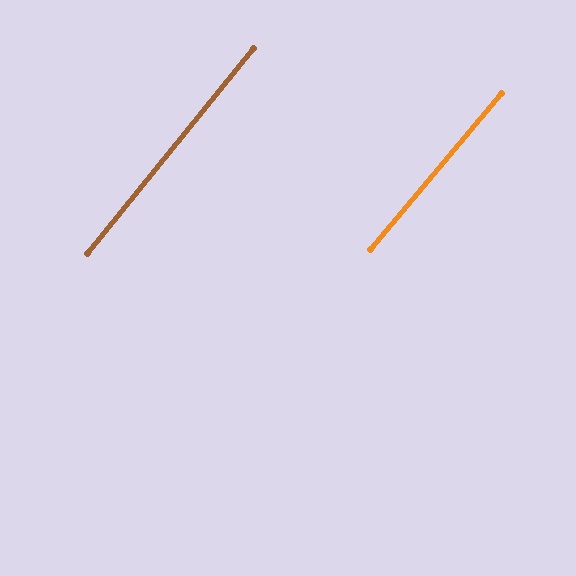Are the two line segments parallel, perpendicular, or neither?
Parallel — their directions differ by only 1.0°.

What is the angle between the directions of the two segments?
Approximately 1 degree.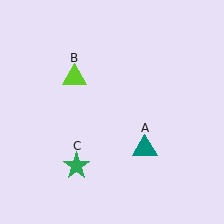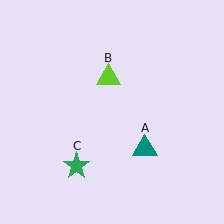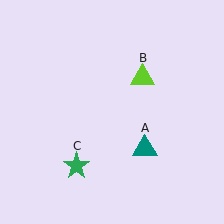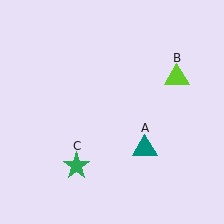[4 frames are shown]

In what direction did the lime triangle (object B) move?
The lime triangle (object B) moved right.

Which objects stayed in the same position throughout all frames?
Teal triangle (object A) and green star (object C) remained stationary.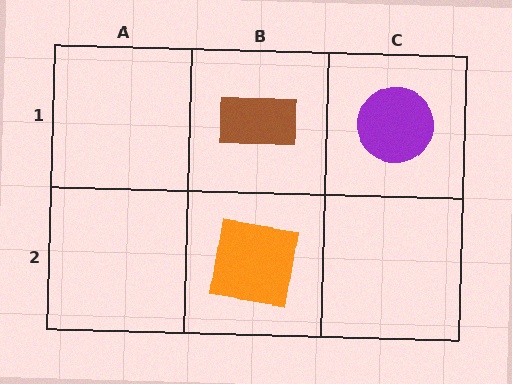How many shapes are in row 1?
2 shapes.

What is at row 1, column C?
A purple circle.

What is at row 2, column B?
An orange square.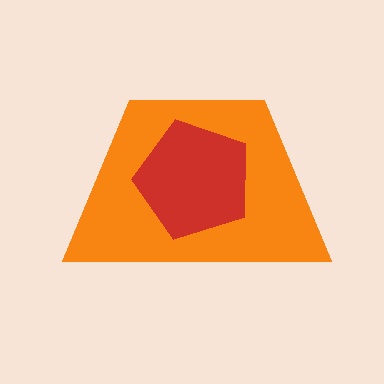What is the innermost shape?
The red pentagon.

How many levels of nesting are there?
2.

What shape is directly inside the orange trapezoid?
The red pentagon.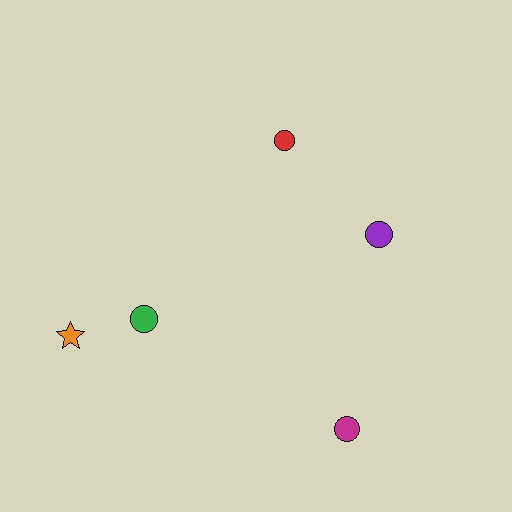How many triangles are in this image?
There are no triangles.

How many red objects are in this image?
There is 1 red object.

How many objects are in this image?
There are 5 objects.